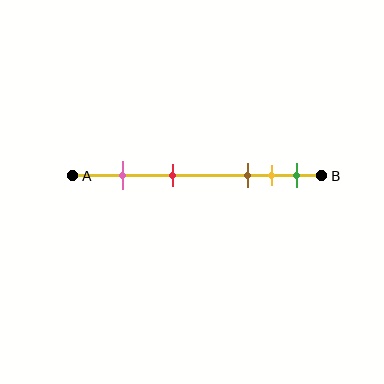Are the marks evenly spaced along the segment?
No, the marks are not evenly spaced.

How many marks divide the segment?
There are 5 marks dividing the segment.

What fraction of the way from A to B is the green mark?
The green mark is approximately 90% (0.9) of the way from A to B.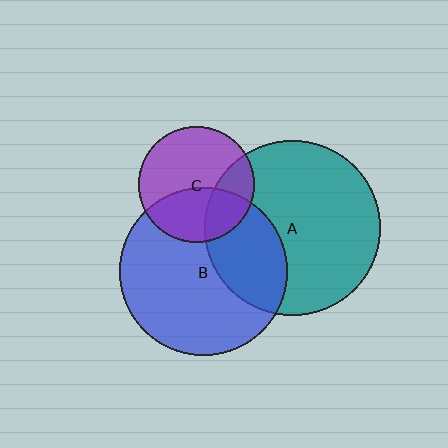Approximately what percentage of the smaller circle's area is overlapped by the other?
Approximately 25%.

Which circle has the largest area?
Circle A (teal).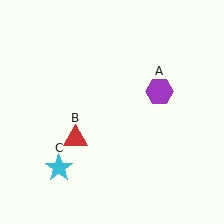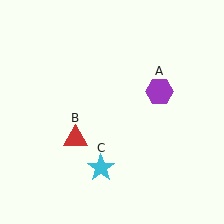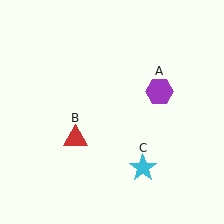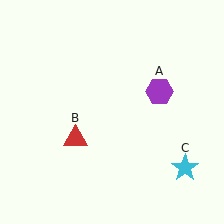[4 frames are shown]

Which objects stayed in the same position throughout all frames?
Purple hexagon (object A) and red triangle (object B) remained stationary.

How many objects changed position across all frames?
1 object changed position: cyan star (object C).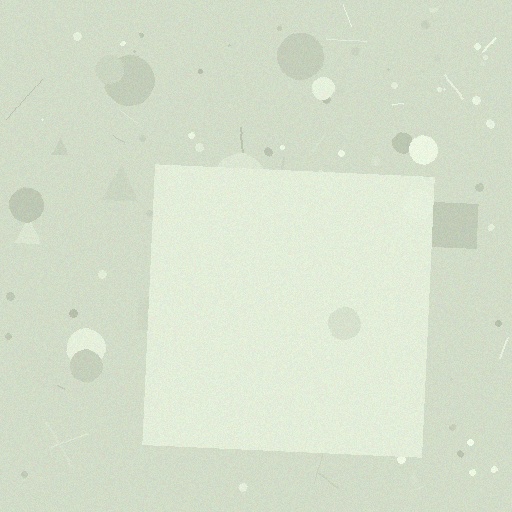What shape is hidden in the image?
A square is hidden in the image.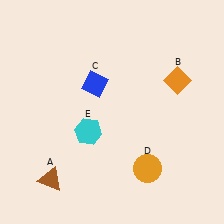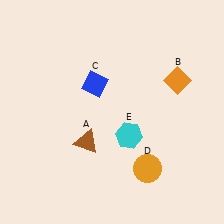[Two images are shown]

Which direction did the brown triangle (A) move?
The brown triangle (A) moved up.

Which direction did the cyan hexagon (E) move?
The cyan hexagon (E) moved right.